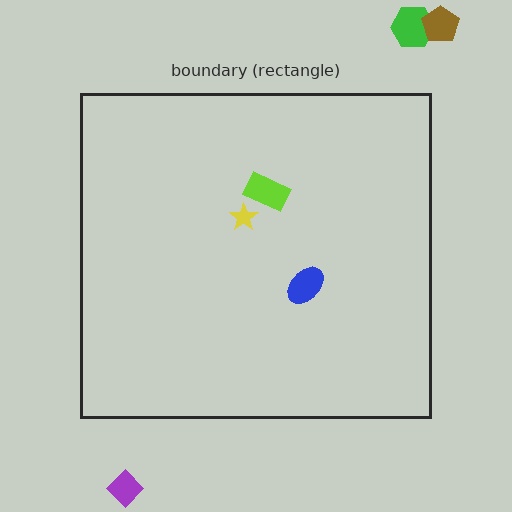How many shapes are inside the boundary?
3 inside, 3 outside.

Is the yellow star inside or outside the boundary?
Inside.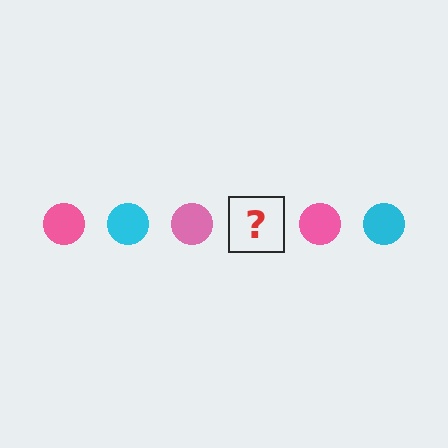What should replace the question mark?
The question mark should be replaced with a cyan circle.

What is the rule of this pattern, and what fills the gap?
The rule is that the pattern cycles through pink, cyan circles. The gap should be filled with a cyan circle.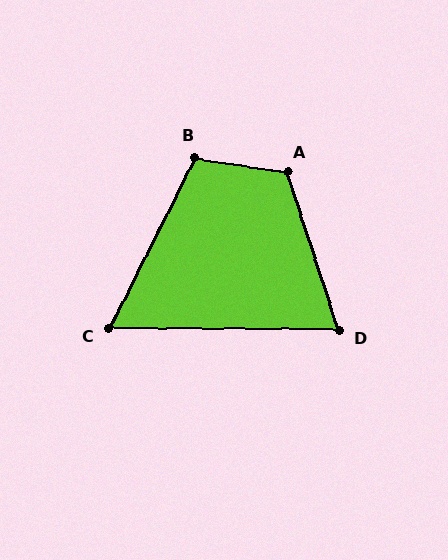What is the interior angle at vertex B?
Approximately 108 degrees (obtuse).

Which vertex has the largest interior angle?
A, at approximately 116 degrees.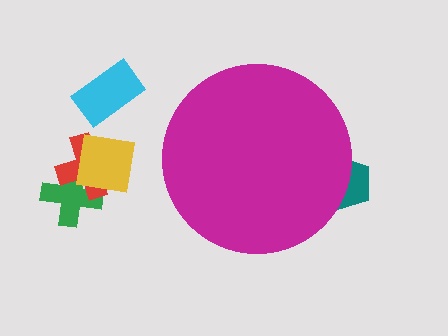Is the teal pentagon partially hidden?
Yes, the teal pentagon is partially hidden behind the magenta circle.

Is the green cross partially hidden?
No, the green cross is fully visible.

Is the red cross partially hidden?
No, the red cross is fully visible.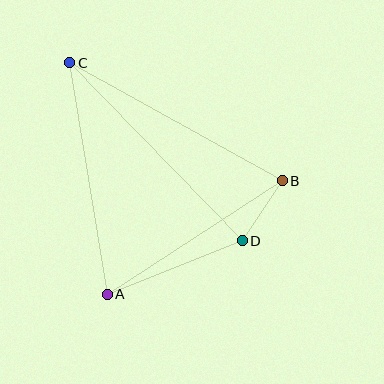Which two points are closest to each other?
Points B and D are closest to each other.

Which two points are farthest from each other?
Points C and D are farthest from each other.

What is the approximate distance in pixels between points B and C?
The distance between B and C is approximately 243 pixels.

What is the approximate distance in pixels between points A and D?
The distance between A and D is approximately 145 pixels.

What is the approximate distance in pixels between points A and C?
The distance between A and C is approximately 234 pixels.